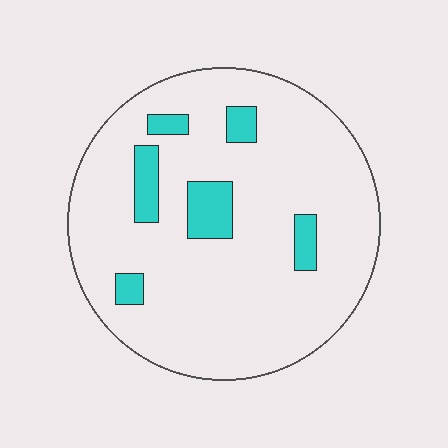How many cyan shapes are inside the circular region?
6.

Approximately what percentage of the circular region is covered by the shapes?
Approximately 10%.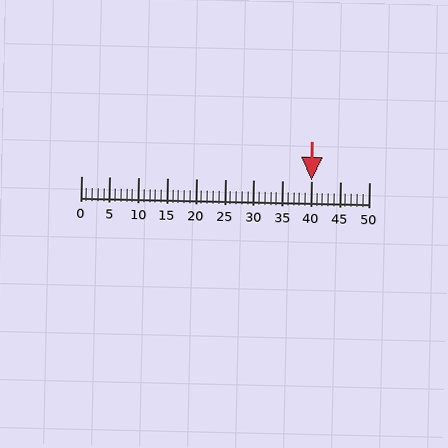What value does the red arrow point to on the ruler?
The red arrow points to approximately 40.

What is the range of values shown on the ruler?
The ruler shows values from 0 to 50.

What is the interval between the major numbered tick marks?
The major tick marks are spaced 5 units apart.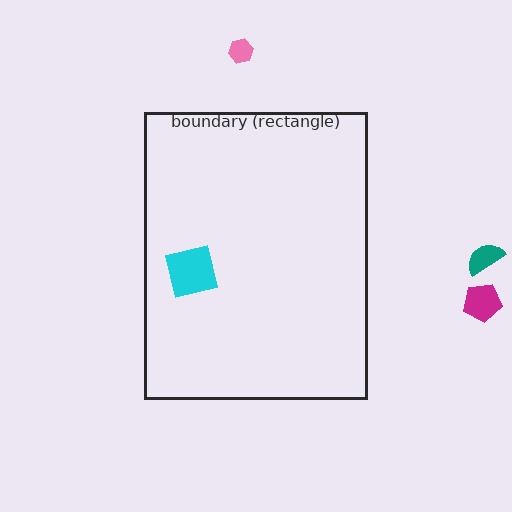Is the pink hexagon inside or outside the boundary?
Outside.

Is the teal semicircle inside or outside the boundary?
Outside.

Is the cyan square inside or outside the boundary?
Inside.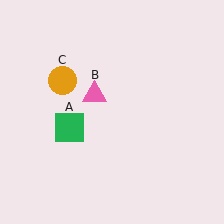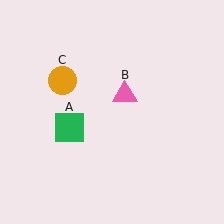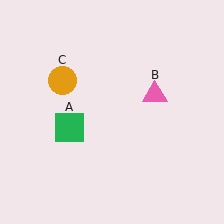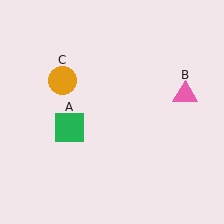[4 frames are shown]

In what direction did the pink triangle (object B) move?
The pink triangle (object B) moved right.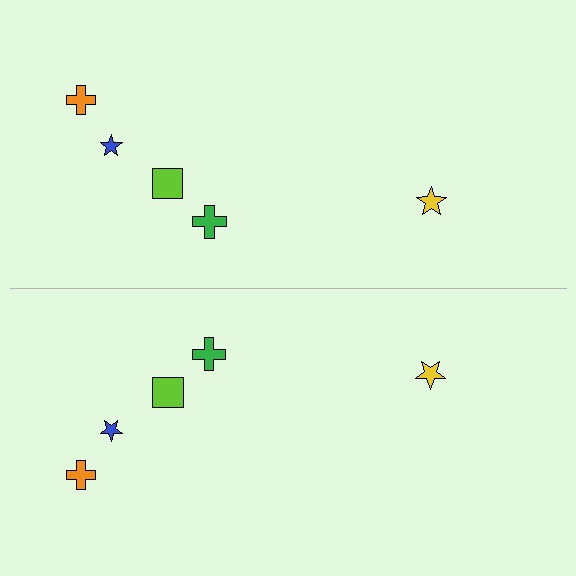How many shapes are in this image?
There are 10 shapes in this image.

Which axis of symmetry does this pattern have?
The pattern has a horizontal axis of symmetry running through the center of the image.